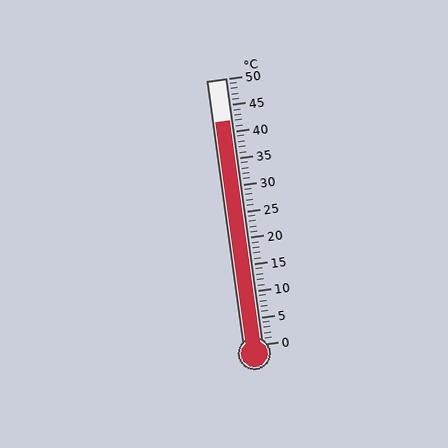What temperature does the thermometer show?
The thermometer shows approximately 42°C.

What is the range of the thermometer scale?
The thermometer scale ranges from 0°C to 50°C.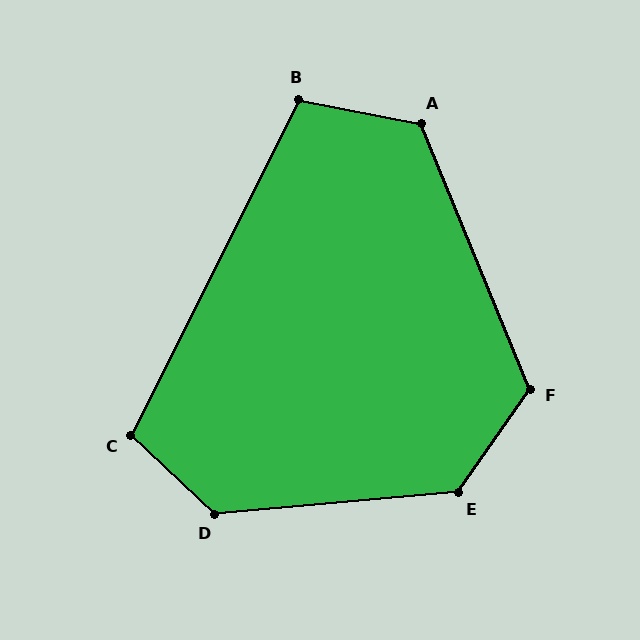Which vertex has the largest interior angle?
D, at approximately 131 degrees.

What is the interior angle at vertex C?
Approximately 107 degrees (obtuse).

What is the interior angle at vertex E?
Approximately 130 degrees (obtuse).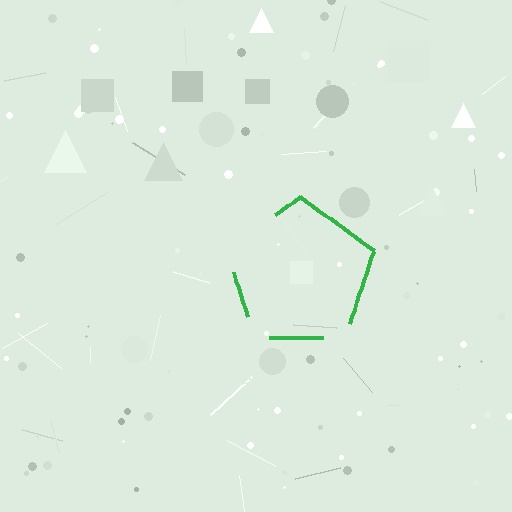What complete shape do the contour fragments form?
The contour fragments form a pentagon.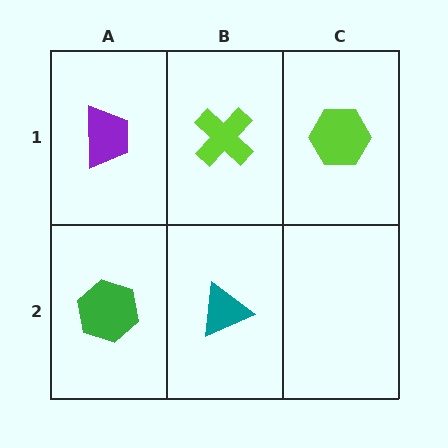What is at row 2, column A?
A green hexagon.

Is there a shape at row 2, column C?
No, that cell is empty.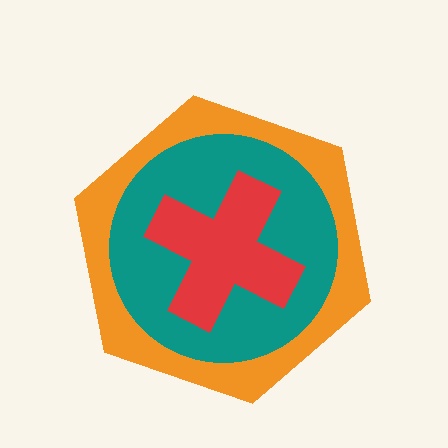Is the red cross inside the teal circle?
Yes.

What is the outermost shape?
The orange hexagon.